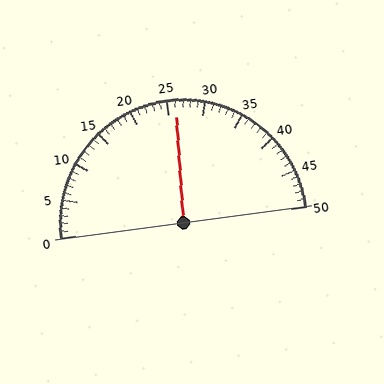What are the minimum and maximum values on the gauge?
The gauge ranges from 0 to 50.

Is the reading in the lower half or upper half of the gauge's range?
The reading is in the upper half of the range (0 to 50).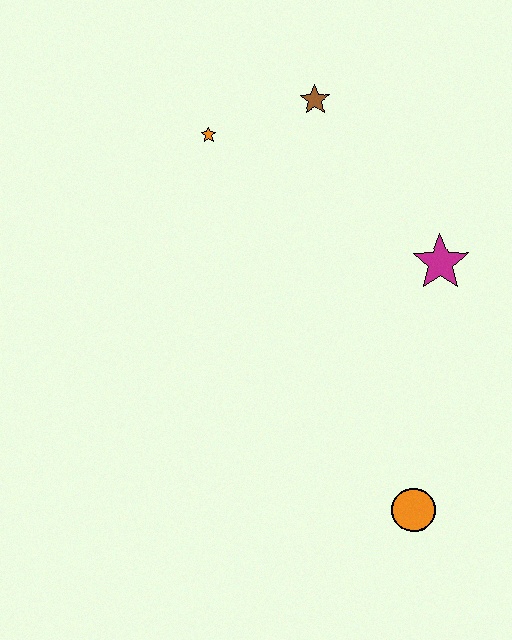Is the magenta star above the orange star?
No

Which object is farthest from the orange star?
The orange circle is farthest from the orange star.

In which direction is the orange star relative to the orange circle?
The orange star is above the orange circle.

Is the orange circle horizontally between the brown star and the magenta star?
Yes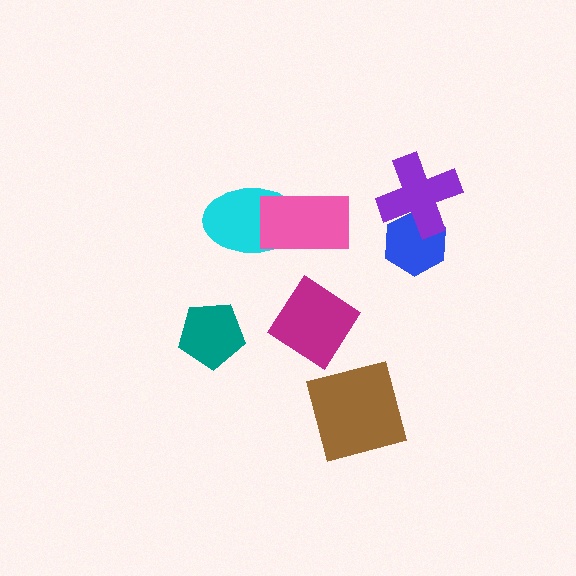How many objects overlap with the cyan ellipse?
1 object overlaps with the cyan ellipse.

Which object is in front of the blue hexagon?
The purple cross is in front of the blue hexagon.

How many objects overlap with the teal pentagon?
0 objects overlap with the teal pentagon.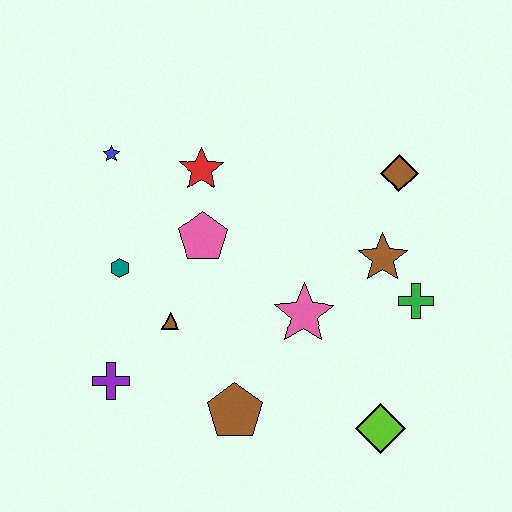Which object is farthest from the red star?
The lime diamond is farthest from the red star.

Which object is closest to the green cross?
The brown star is closest to the green cross.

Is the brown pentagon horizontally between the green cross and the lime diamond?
No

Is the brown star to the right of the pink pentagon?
Yes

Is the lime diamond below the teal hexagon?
Yes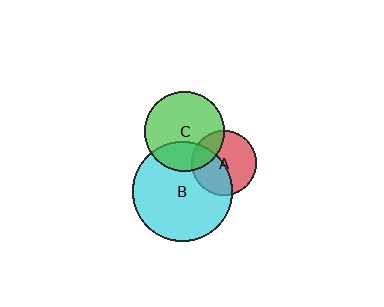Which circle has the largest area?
Circle B (cyan).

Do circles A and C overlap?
Yes.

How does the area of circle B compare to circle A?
Approximately 2.4 times.